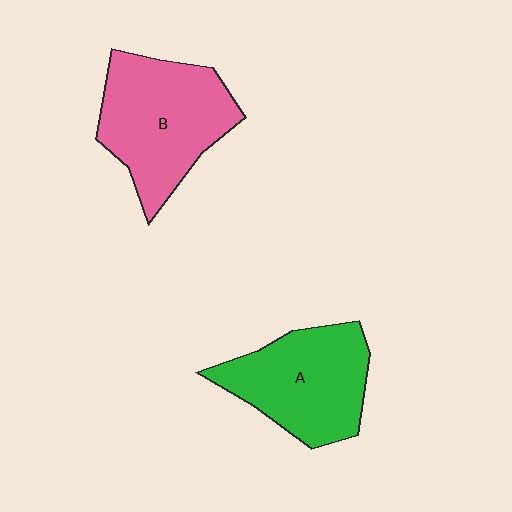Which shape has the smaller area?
Shape A (green).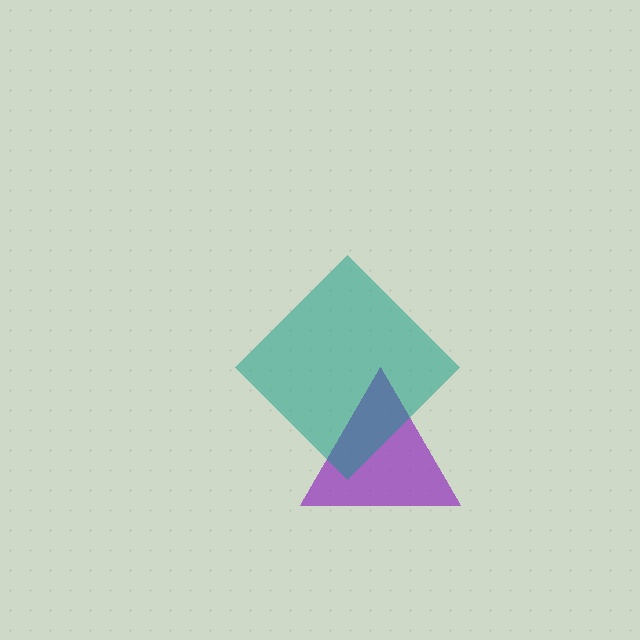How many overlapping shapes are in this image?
There are 2 overlapping shapes in the image.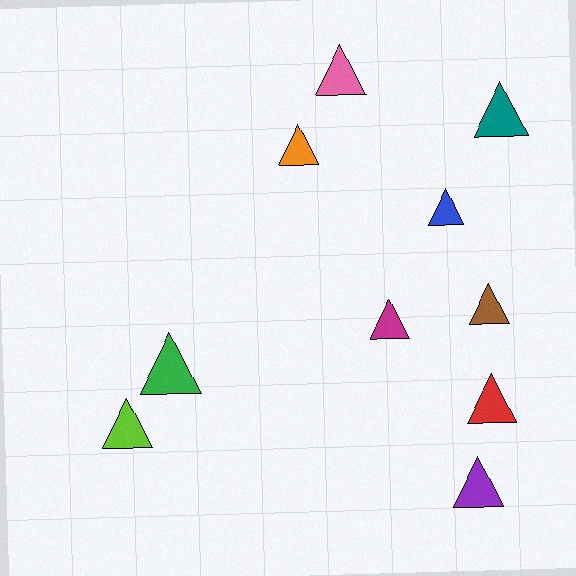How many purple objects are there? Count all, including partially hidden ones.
There is 1 purple object.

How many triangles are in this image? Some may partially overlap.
There are 10 triangles.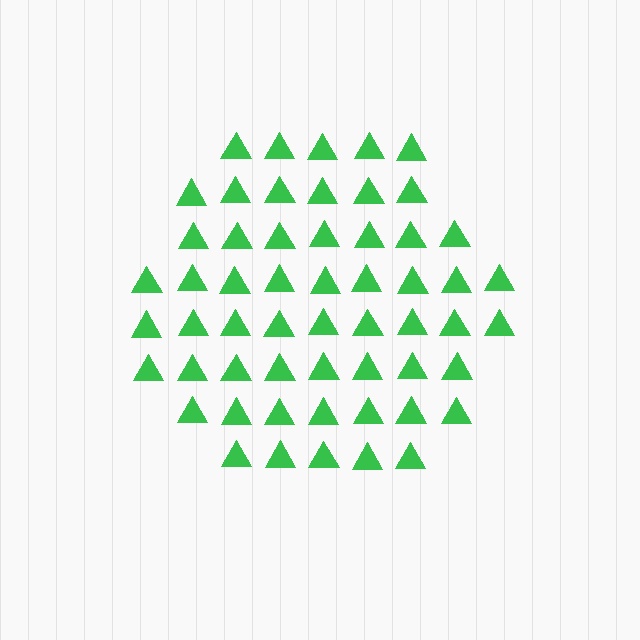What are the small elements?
The small elements are triangles.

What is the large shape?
The large shape is a hexagon.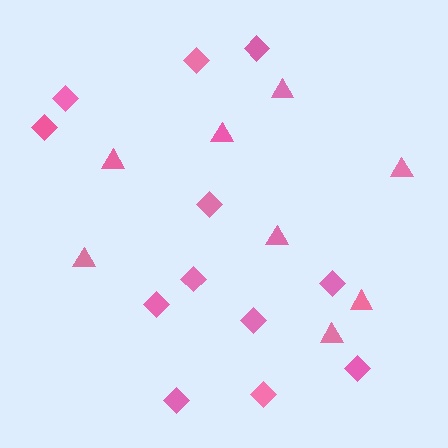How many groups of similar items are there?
There are 2 groups: one group of triangles (8) and one group of diamonds (12).